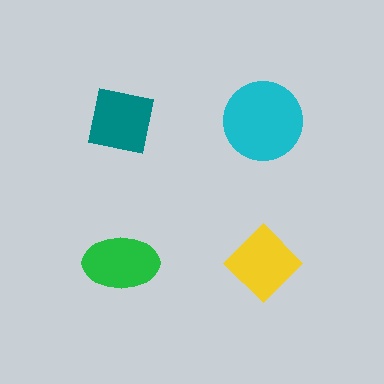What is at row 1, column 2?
A cyan circle.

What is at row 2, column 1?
A green ellipse.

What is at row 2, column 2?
A yellow diamond.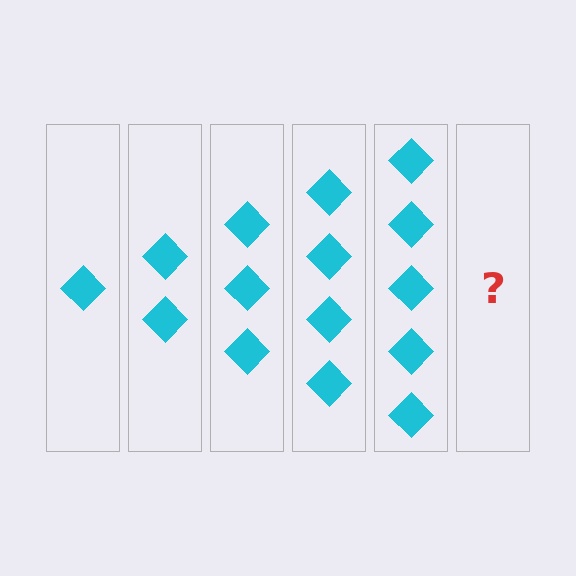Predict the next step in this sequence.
The next step is 6 diamonds.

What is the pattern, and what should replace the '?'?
The pattern is that each step adds one more diamond. The '?' should be 6 diamonds.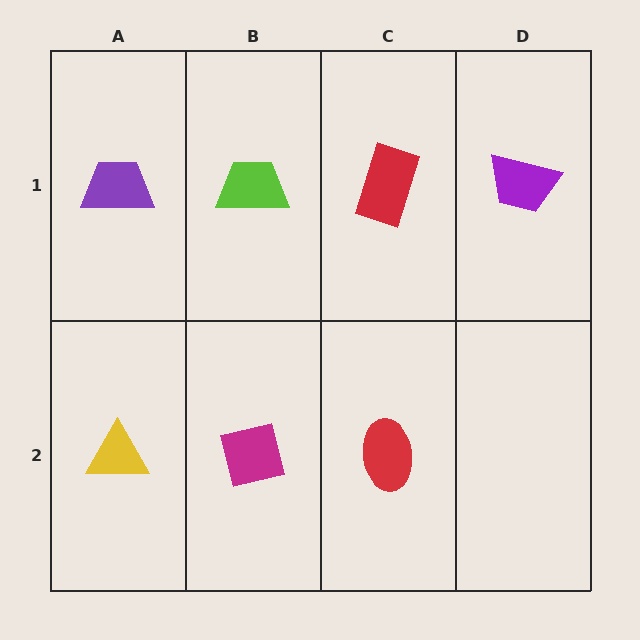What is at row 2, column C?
A red ellipse.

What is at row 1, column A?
A purple trapezoid.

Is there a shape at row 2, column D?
No, that cell is empty.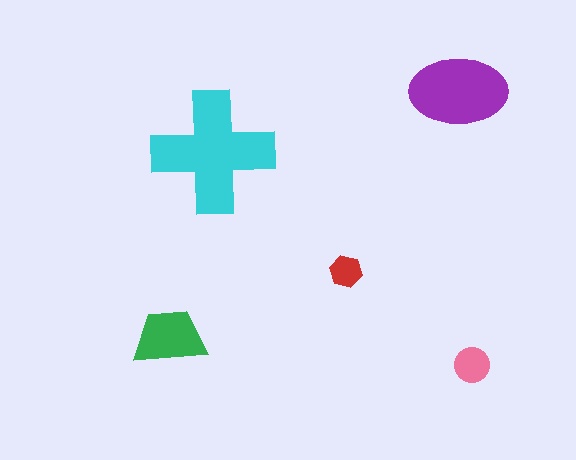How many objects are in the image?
There are 5 objects in the image.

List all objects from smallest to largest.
The red hexagon, the pink circle, the green trapezoid, the purple ellipse, the cyan cross.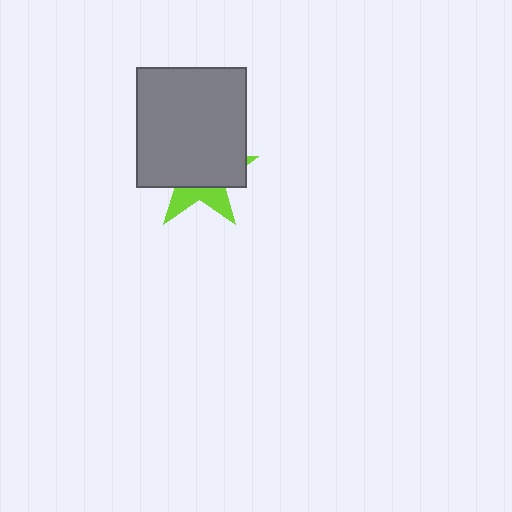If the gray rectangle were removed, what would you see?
You would see the complete lime star.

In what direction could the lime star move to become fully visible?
The lime star could move down. That would shift it out from behind the gray rectangle entirely.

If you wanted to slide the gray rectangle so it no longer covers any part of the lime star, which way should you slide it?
Slide it up — that is the most direct way to separate the two shapes.